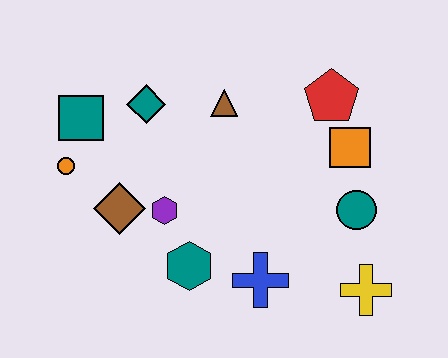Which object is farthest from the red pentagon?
The orange circle is farthest from the red pentagon.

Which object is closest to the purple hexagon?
The brown diamond is closest to the purple hexagon.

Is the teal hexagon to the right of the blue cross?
No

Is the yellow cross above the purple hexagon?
No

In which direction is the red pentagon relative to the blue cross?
The red pentagon is above the blue cross.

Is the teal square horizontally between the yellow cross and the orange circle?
Yes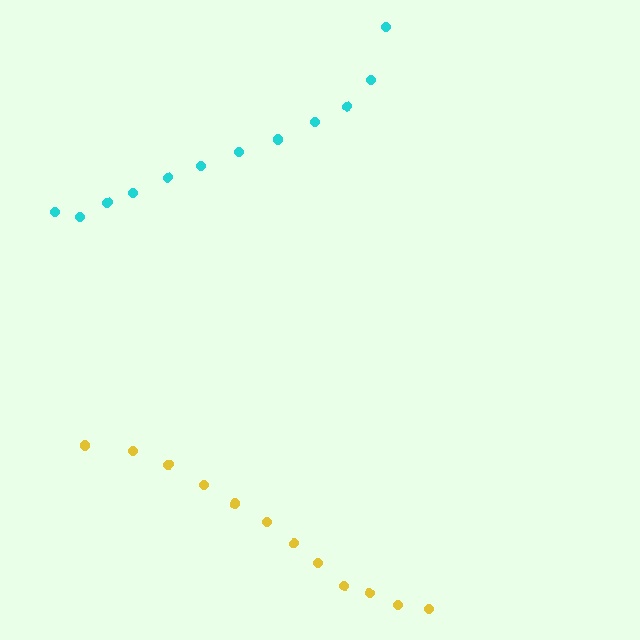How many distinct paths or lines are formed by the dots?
There are 2 distinct paths.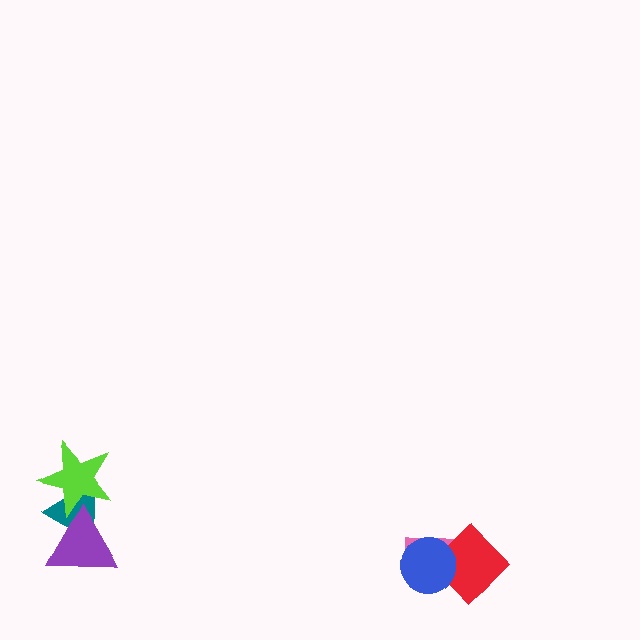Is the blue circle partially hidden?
No, no other shape covers it.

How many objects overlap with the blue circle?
2 objects overlap with the blue circle.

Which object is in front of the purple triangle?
The lime star is in front of the purple triangle.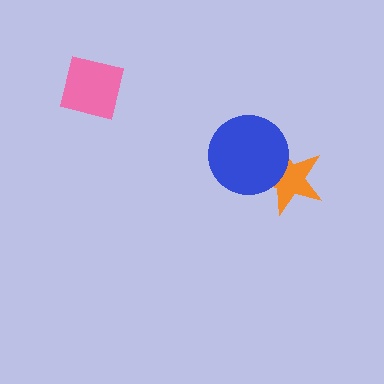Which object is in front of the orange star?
The blue circle is in front of the orange star.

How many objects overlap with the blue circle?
1 object overlaps with the blue circle.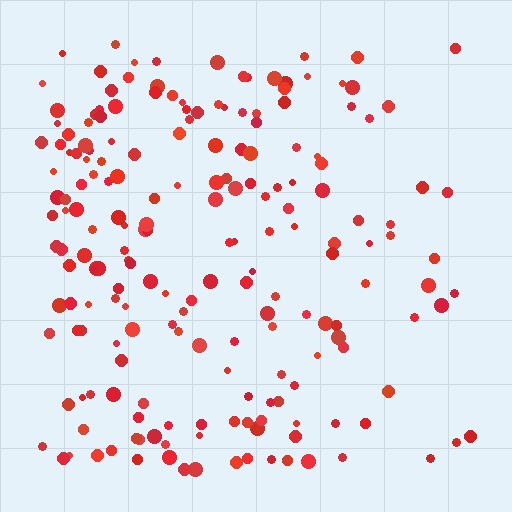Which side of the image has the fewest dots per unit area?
The right.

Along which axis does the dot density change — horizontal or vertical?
Horizontal.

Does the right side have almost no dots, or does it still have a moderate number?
Still a moderate number, just noticeably fewer than the left.